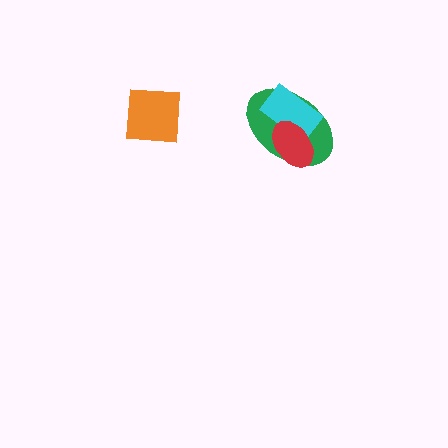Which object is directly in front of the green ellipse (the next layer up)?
The cyan rectangle is directly in front of the green ellipse.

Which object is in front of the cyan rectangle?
The red ellipse is in front of the cyan rectangle.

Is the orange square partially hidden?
No, no other shape covers it.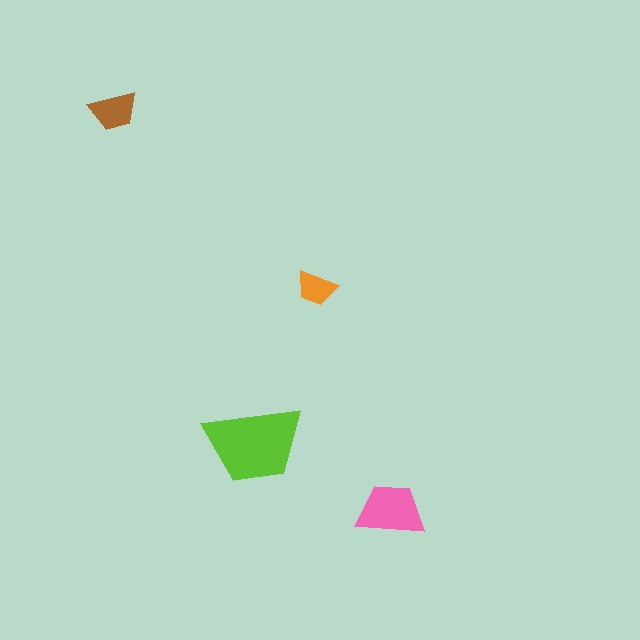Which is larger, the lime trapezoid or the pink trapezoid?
The lime one.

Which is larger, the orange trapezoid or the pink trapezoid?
The pink one.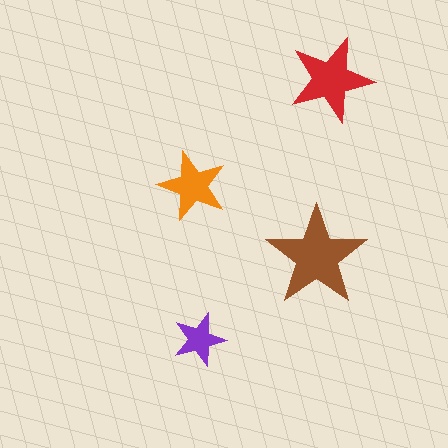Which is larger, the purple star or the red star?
The red one.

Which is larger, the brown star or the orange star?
The brown one.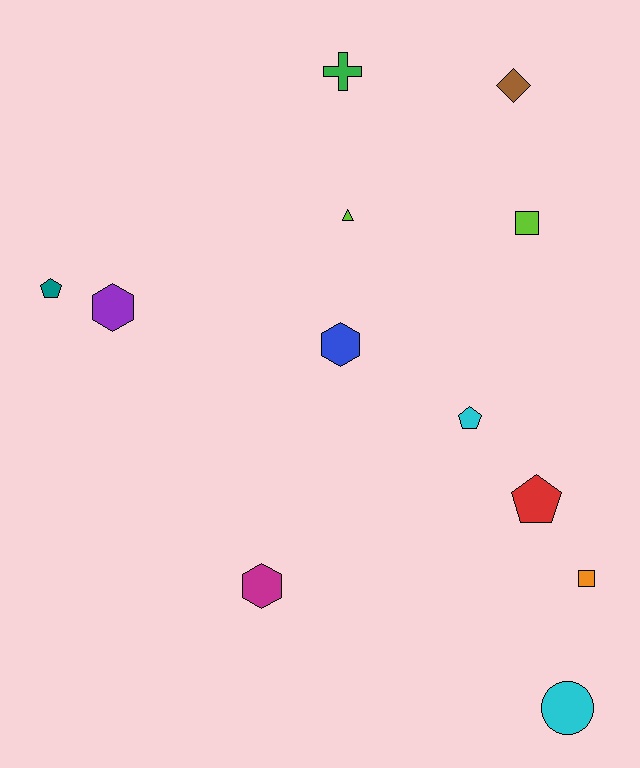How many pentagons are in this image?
There are 3 pentagons.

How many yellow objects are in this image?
There are no yellow objects.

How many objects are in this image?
There are 12 objects.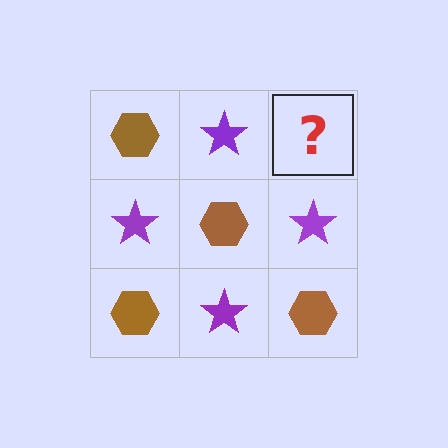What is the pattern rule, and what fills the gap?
The rule is that it alternates brown hexagon and purple star in a checkerboard pattern. The gap should be filled with a brown hexagon.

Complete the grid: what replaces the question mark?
The question mark should be replaced with a brown hexagon.